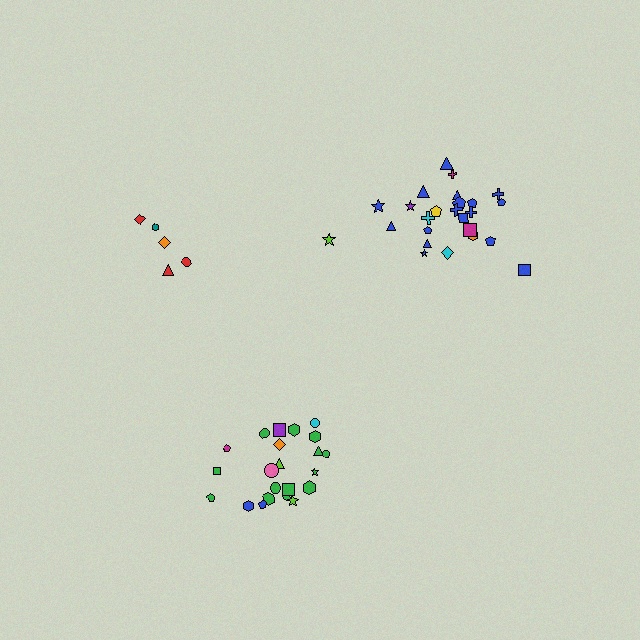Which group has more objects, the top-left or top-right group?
The top-right group.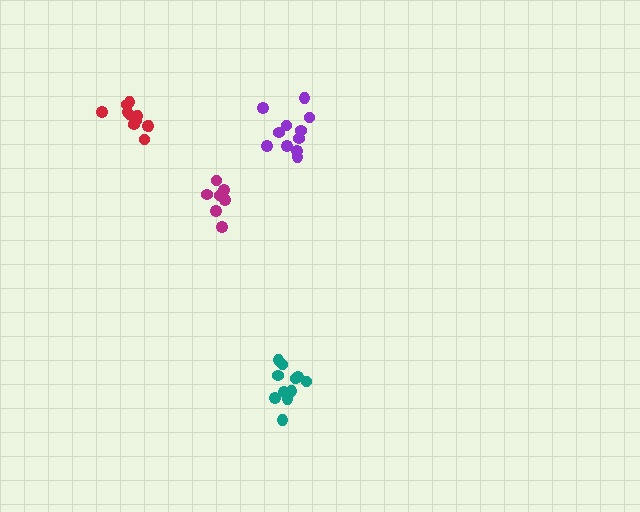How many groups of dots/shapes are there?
There are 4 groups.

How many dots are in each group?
Group 1: 11 dots, Group 2: 11 dots, Group 3: 11 dots, Group 4: 7 dots (40 total).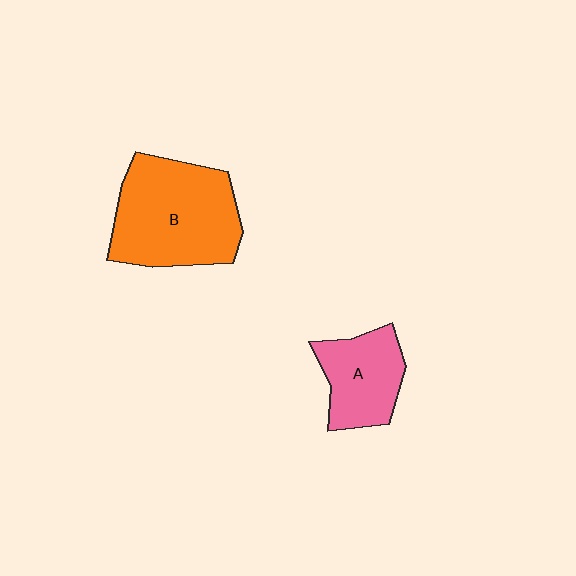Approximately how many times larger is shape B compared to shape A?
Approximately 1.8 times.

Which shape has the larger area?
Shape B (orange).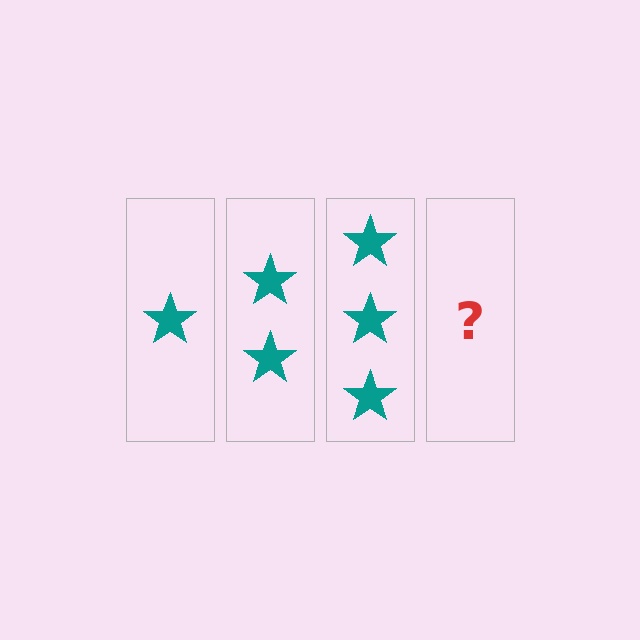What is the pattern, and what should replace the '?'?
The pattern is that each step adds one more star. The '?' should be 4 stars.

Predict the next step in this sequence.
The next step is 4 stars.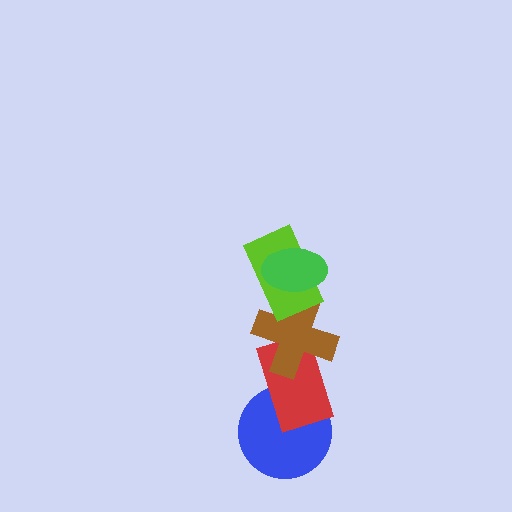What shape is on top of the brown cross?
The lime rectangle is on top of the brown cross.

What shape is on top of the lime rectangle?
The green ellipse is on top of the lime rectangle.